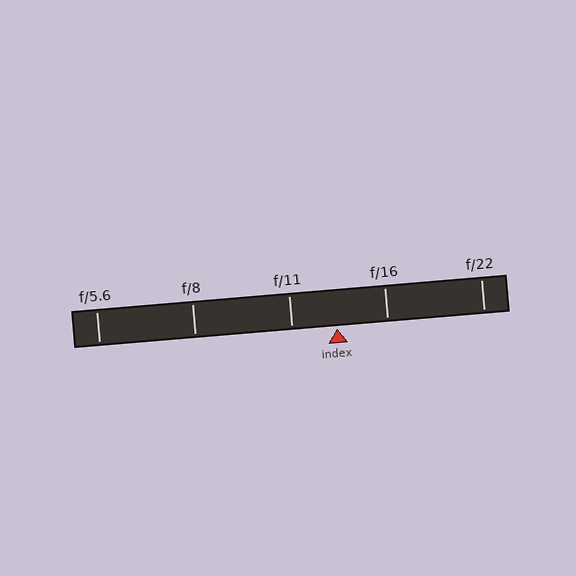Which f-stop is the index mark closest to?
The index mark is closest to f/11.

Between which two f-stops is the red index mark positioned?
The index mark is between f/11 and f/16.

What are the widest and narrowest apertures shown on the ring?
The widest aperture shown is f/5.6 and the narrowest is f/22.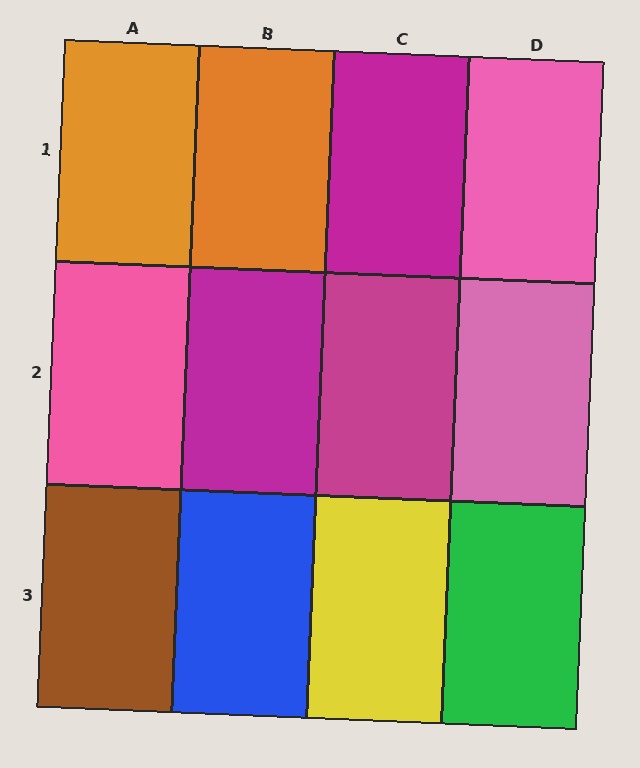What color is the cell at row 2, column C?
Magenta.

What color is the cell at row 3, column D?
Green.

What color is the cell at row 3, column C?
Yellow.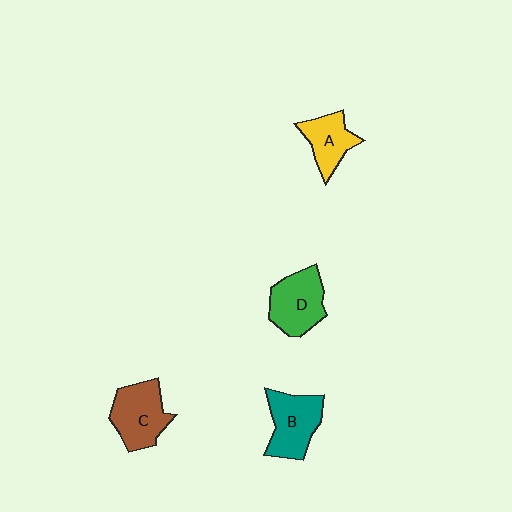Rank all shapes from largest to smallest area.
From largest to smallest: C (brown), D (green), B (teal), A (yellow).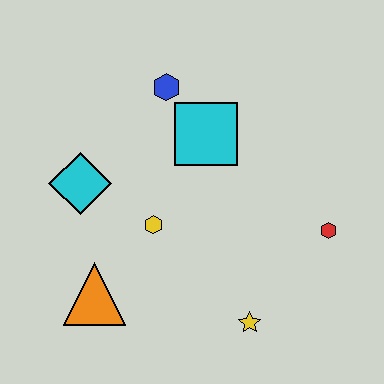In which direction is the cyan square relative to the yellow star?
The cyan square is above the yellow star.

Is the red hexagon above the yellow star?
Yes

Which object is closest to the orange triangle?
The yellow hexagon is closest to the orange triangle.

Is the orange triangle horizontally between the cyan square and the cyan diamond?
Yes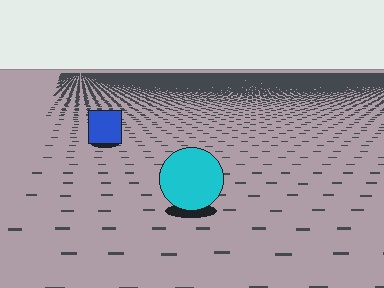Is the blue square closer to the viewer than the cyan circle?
No. The cyan circle is closer — you can tell from the texture gradient: the ground texture is coarser near it.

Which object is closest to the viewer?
The cyan circle is closest. The texture marks near it are larger and more spread out.